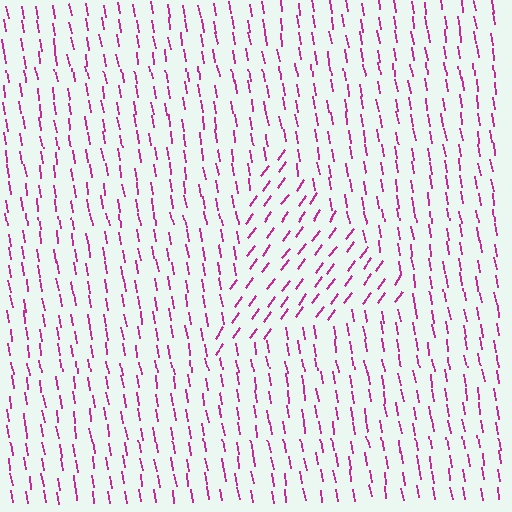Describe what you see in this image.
The image is filled with small magenta line segments. A triangle region in the image has lines oriented differently from the surrounding lines, creating a visible texture boundary.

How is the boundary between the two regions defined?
The boundary is defined purely by a change in line orientation (approximately 45 degrees difference). All lines are the same color and thickness.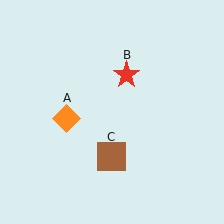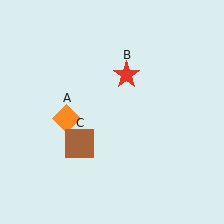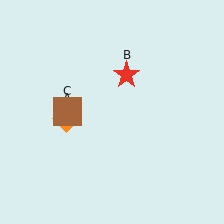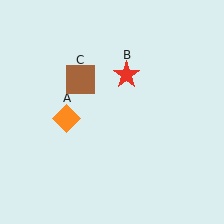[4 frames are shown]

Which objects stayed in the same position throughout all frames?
Orange diamond (object A) and red star (object B) remained stationary.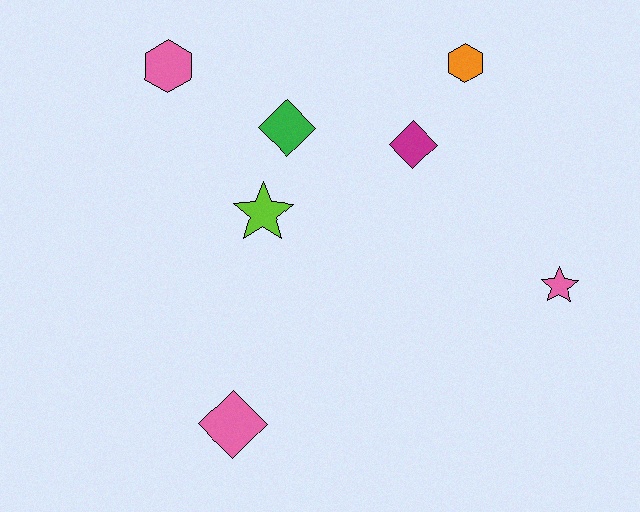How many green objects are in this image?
There is 1 green object.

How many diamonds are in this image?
There are 3 diamonds.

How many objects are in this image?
There are 7 objects.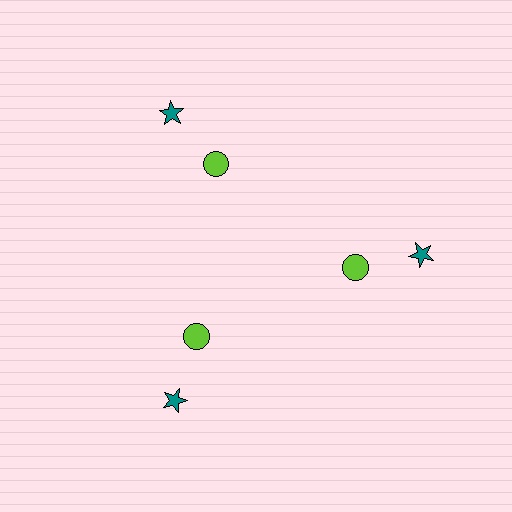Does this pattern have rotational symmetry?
Yes, this pattern has 3-fold rotational symmetry. It looks the same after rotating 120 degrees around the center.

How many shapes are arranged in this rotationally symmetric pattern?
There are 6 shapes, arranged in 3 groups of 2.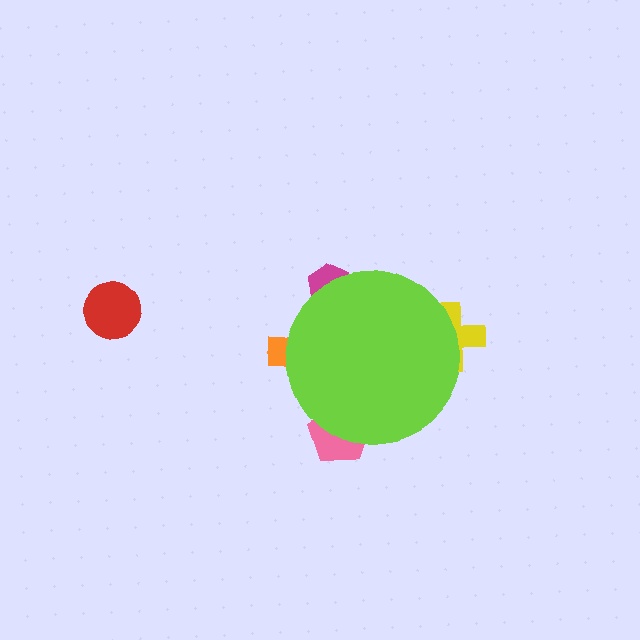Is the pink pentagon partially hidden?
Yes, the pink pentagon is partially hidden behind the lime circle.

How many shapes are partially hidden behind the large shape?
4 shapes are partially hidden.